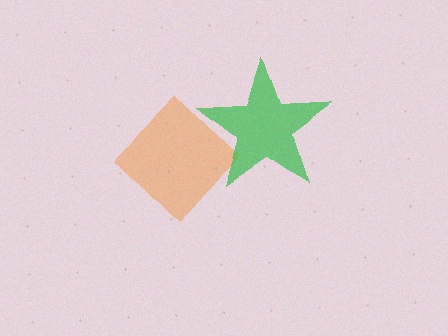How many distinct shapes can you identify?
There are 2 distinct shapes: an orange diamond, a green star.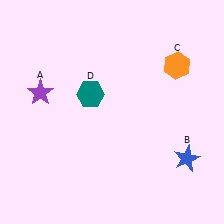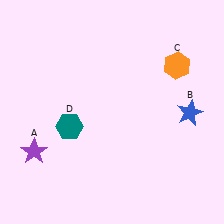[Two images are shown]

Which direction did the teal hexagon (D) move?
The teal hexagon (D) moved down.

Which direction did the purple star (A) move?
The purple star (A) moved down.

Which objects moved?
The objects that moved are: the purple star (A), the blue star (B), the teal hexagon (D).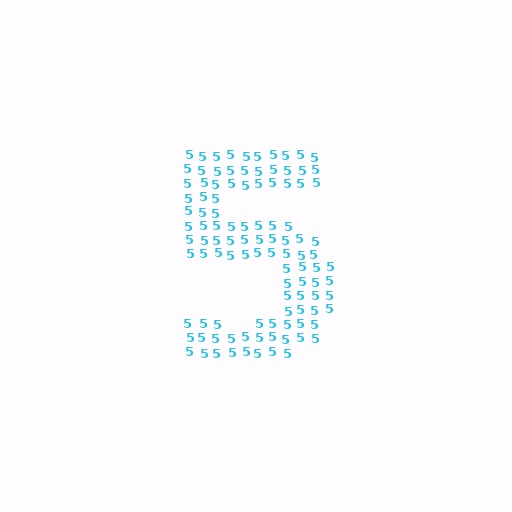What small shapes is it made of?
It is made of small digit 5's.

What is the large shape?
The large shape is the digit 5.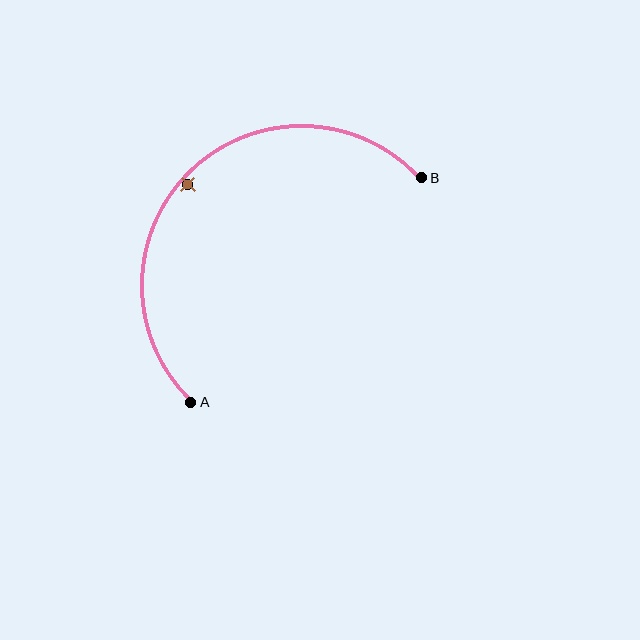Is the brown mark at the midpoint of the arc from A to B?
No — the brown mark does not lie on the arc at all. It sits slightly inside the curve.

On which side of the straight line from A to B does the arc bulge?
The arc bulges above and to the left of the straight line connecting A and B.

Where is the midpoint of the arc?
The arc midpoint is the point on the curve farthest from the straight line joining A and B. It sits above and to the left of that line.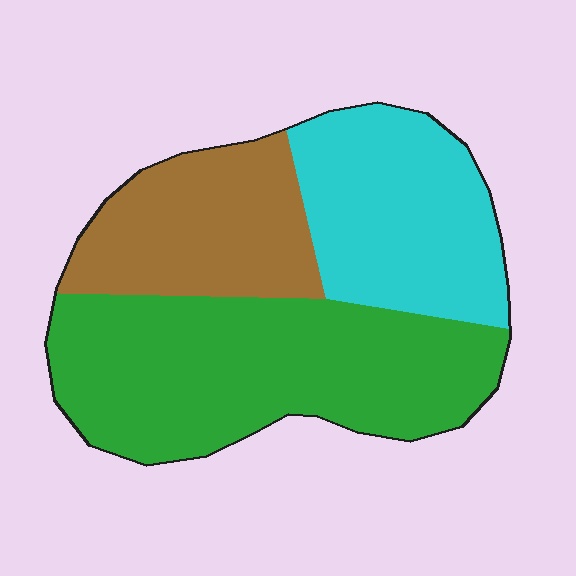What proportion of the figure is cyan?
Cyan takes up between a quarter and a half of the figure.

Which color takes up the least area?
Brown, at roughly 25%.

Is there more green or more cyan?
Green.